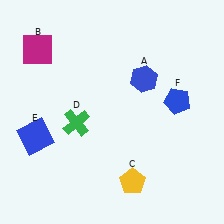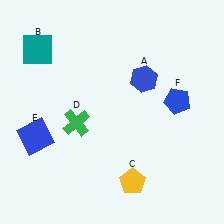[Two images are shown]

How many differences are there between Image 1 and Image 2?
There is 1 difference between the two images.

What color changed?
The square (B) changed from magenta in Image 1 to teal in Image 2.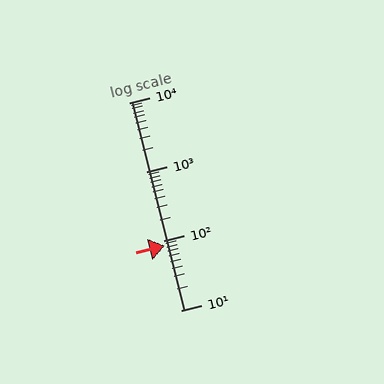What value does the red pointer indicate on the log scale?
The pointer indicates approximately 86.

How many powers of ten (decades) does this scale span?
The scale spans 3 decades, from 10 to 10000.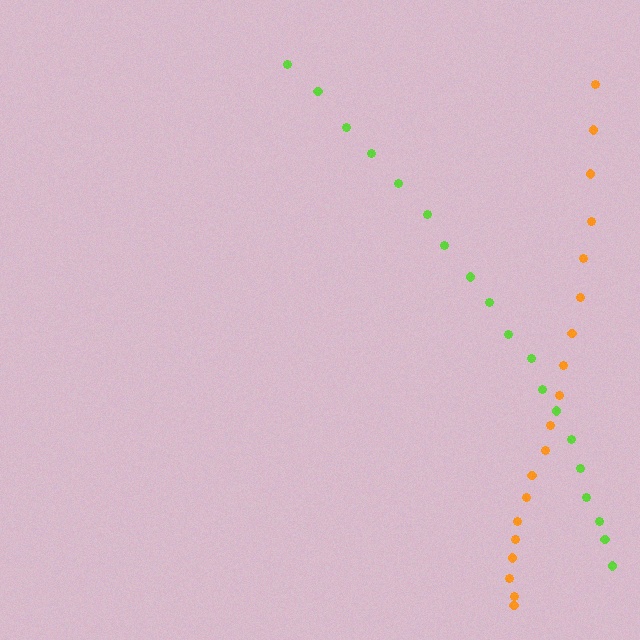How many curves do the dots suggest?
There are 2 distinct paths.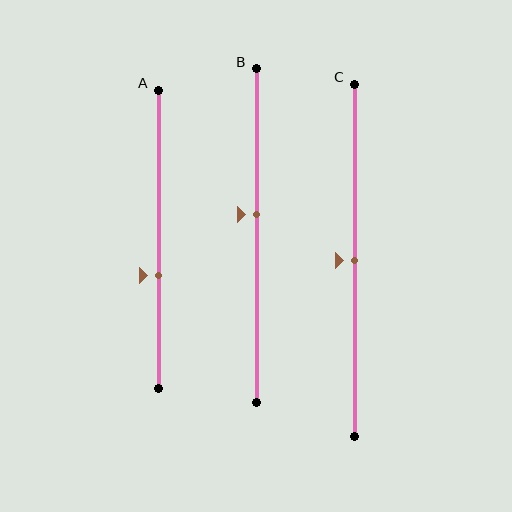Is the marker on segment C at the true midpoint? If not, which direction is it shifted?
Yes, the marker on segment C is at the true midpoint.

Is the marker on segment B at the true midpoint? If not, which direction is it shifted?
No, the marker on segment B is shifted upward by about 6% of the segment length.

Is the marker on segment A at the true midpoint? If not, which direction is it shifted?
No, the marker on segment A is shifted downward by about 12% of the segment length.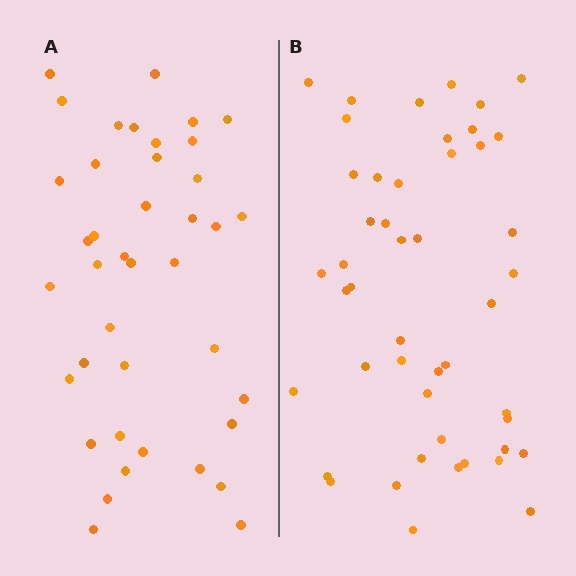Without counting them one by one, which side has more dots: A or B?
Region B (the right region) has more dots.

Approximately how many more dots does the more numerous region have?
Region B has roughly 8 or so more dots than region A.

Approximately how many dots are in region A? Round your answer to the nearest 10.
About 40 dots.